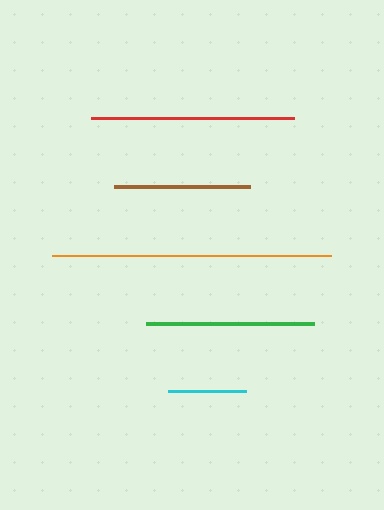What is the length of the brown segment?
The brown segment is approximately 135 pixels long.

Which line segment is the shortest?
The cyan line is the shortest at approximately 78 pixels.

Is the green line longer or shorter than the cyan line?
The green line is longer than the cyan line.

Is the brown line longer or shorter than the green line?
The green line is longer than the brown line.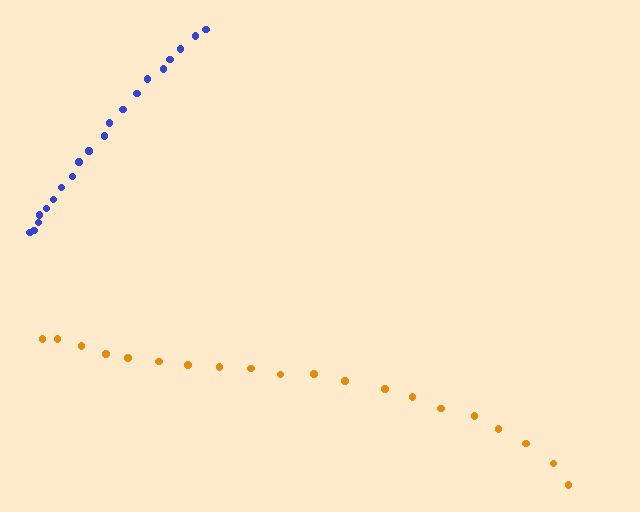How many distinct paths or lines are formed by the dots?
There are 2 distinct paths.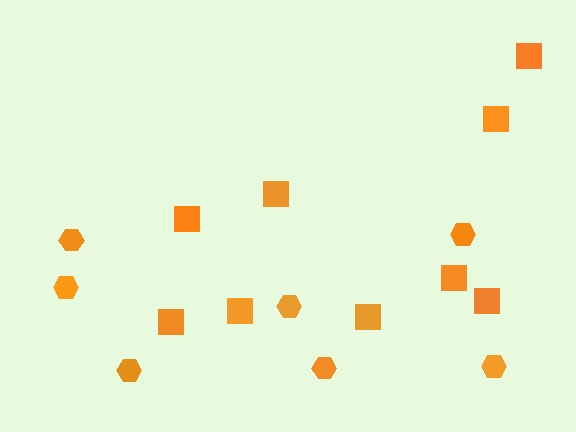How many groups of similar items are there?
There are 2 groups: one group of hexagons (7) and one group of squares (9).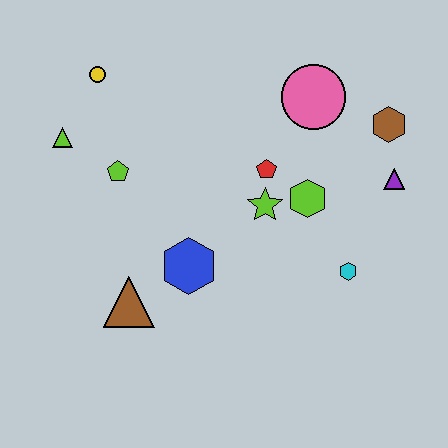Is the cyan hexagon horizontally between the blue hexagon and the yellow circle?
No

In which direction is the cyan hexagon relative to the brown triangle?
The cyan hexagon is to the right of the brown triangle.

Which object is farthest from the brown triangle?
The brown hexagon is farthest from the brown triangle.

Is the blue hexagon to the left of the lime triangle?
No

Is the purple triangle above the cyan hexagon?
Yes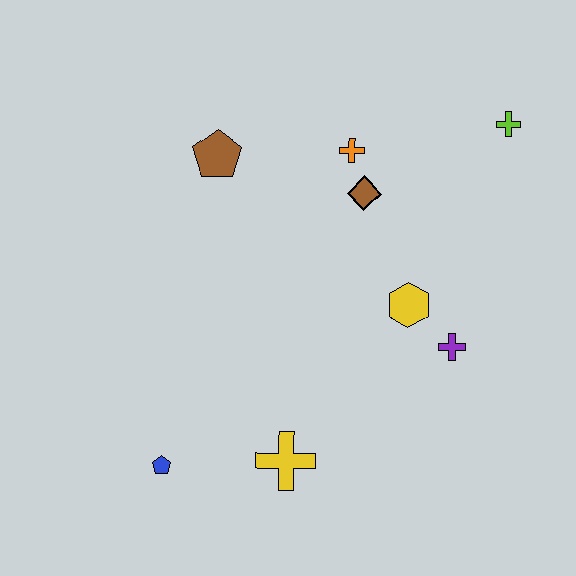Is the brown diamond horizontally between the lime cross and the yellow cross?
Yes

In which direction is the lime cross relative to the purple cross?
The lime cross is above the purple cross.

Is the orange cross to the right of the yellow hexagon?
No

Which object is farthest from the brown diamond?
The blue pentagon is farthest from the brown diamond.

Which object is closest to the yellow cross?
The blue pentagon is closest to the yellow cross.